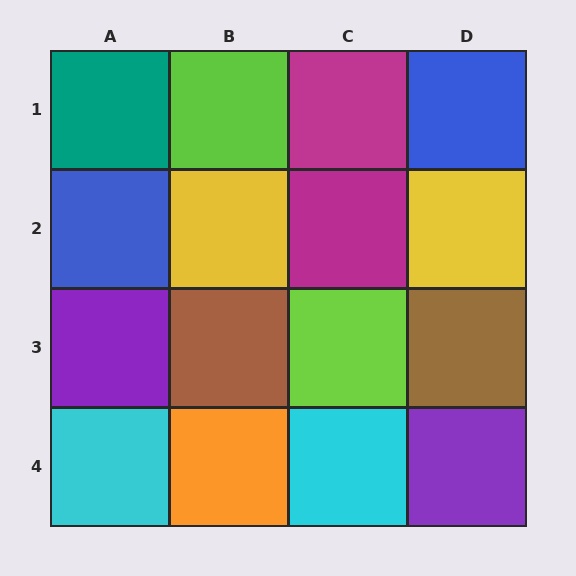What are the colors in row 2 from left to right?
Blue, yellow, magenta, yellow.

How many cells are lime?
2 cells are lime.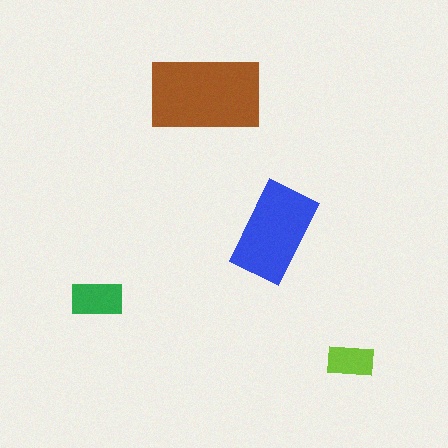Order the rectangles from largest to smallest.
the brown one, the blue one, the green one, the lime one.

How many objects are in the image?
There are 4 objects in the image.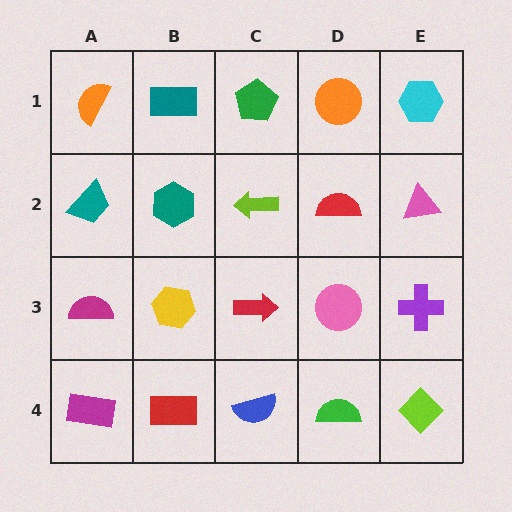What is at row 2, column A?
A teal trapezoid.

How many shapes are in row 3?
5 shapes.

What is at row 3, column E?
A purple cross.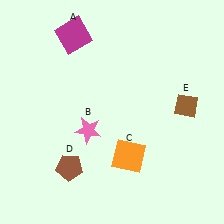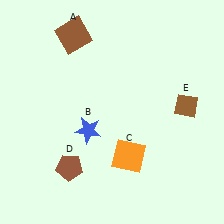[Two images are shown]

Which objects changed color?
A changed from magenta to brown. B changed from pink to blue.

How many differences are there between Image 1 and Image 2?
There are 2 differences between the two images.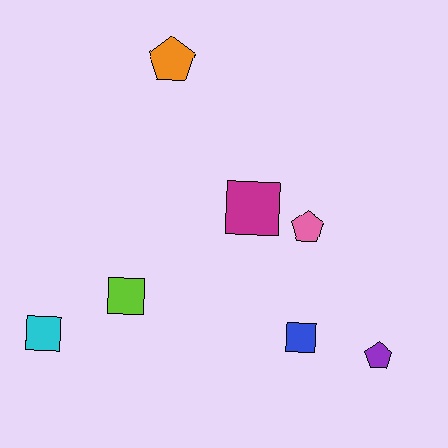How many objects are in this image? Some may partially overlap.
There are 7 objects.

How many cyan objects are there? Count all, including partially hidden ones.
There is 1 cyan object.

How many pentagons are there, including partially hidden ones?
There are 3 pentagons.